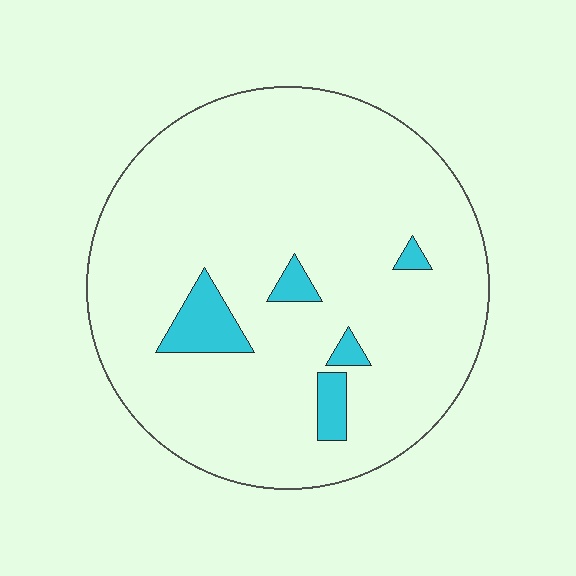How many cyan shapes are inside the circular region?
5.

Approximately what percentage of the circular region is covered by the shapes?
Approximately 5%.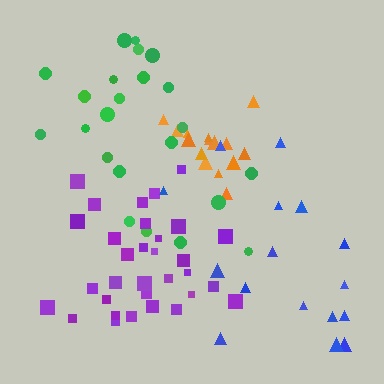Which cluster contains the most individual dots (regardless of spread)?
Purple (32).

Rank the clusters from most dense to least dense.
orange, purple, green, blue.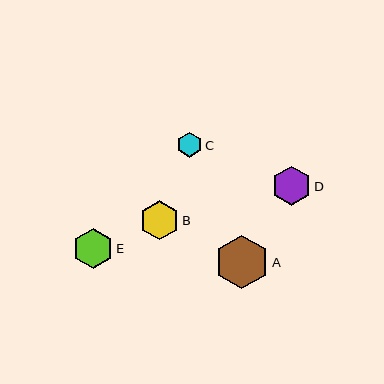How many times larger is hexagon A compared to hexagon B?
Hexagon A is approximately 1.3 times the size of hexagon B.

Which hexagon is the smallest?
Hexagon C is the smallest with a size of approximately 25 pixels.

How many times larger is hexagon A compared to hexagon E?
Hexagon A is approximately 1.3 times the size of hexagon E.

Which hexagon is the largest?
Hexagon A is the largest with a size of approximately 54 pixels.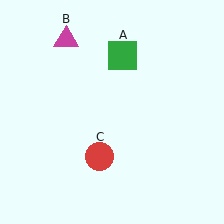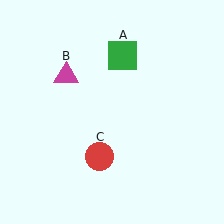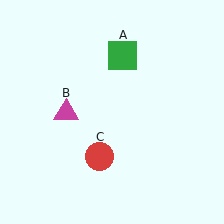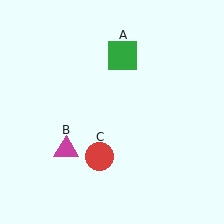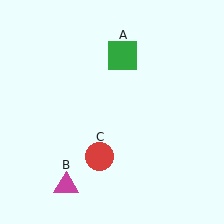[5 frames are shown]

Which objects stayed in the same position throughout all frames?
Green square (object A) and red circle (object C) remained stationary.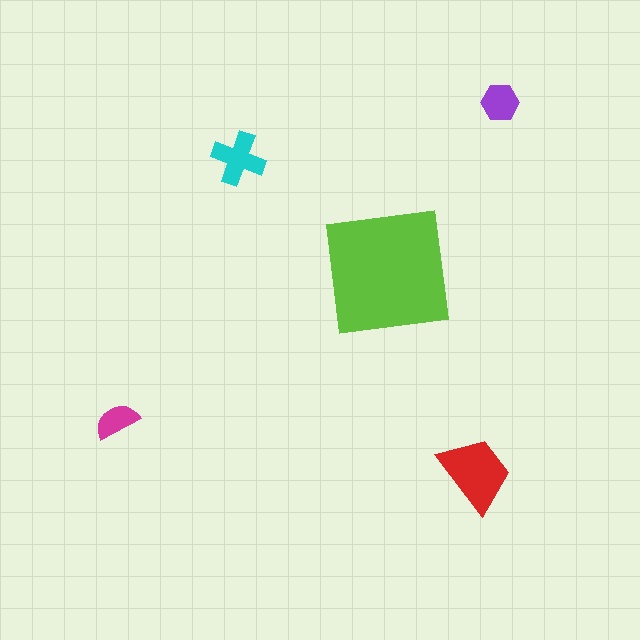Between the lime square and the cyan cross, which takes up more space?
The lime square.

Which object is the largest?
The lime square.